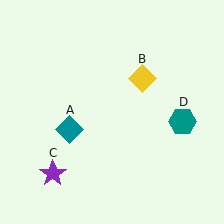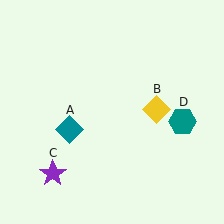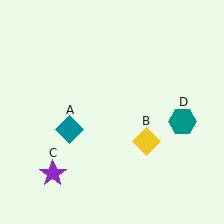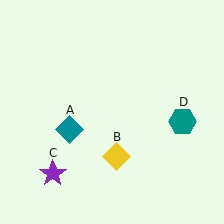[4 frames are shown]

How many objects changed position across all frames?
1 object changed position: yellow diamond (object B).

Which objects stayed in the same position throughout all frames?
Teal diamond (object A) and purple star (object C) and teal hexagon (object D) remained stationary.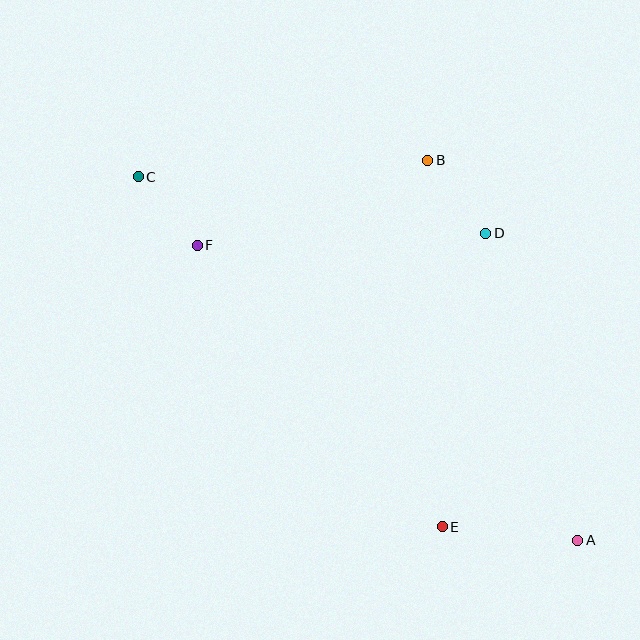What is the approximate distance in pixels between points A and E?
The distance between A and E is approximately 136 pixels.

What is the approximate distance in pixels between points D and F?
The distance between D and F is approximately 289 pixels.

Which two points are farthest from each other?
Points A and C are farthest from each other.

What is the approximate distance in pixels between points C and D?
The distance between C and D is approximately 352 pixels.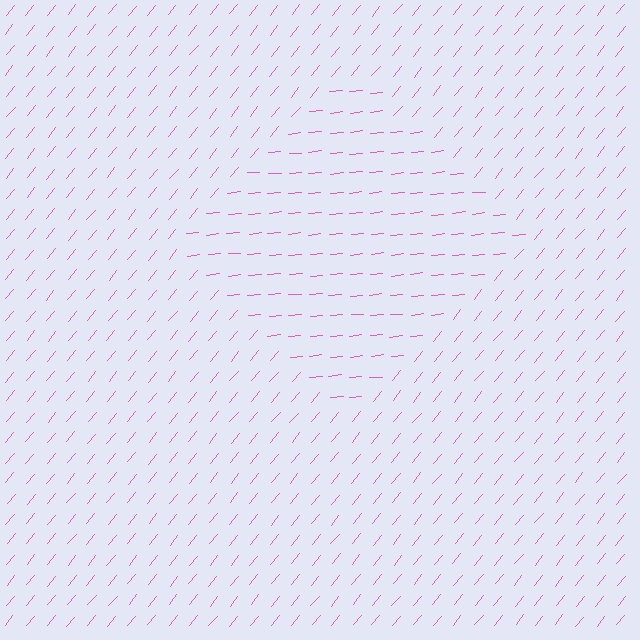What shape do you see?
I see a diamond.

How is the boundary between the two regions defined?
The boundary is defined purely by a change in line orientation (approximately 45 degrees difference). All lines are the same color and thickness.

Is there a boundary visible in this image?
Yes, there is a texture boundary formed by a change in line orientation.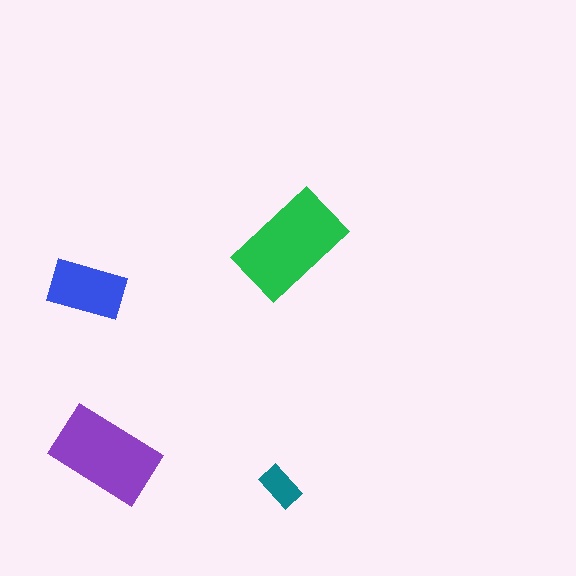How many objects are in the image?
There are 4 objects in the image.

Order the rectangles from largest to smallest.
the green one, the purple one, the blue one, the teal one.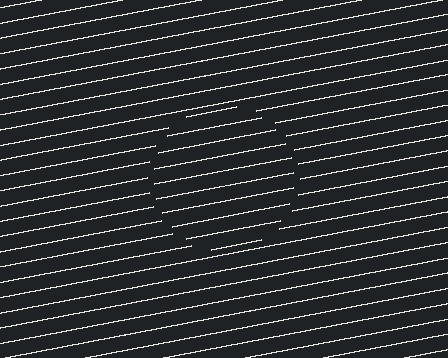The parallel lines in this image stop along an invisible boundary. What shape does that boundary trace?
An illusory circle. The interior of the shape contains the same grating, shifted by half a period — the contour is defined by the phase discontinuity where line-ends from the inner and outer gratings abut.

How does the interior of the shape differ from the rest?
The interior of the shape contains the same grating, shifted by half a period — the contour is defined by the phase discontinuity where line-ends from the inner and outer gratings abut.